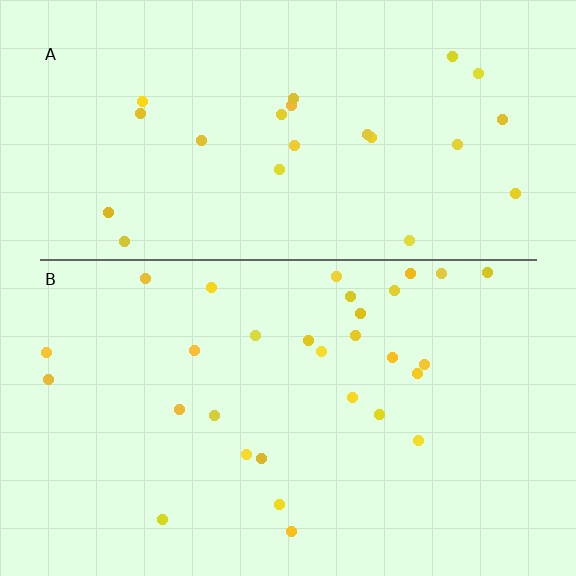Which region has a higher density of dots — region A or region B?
B (the bottom).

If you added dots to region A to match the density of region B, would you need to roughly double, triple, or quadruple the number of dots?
Approximately double.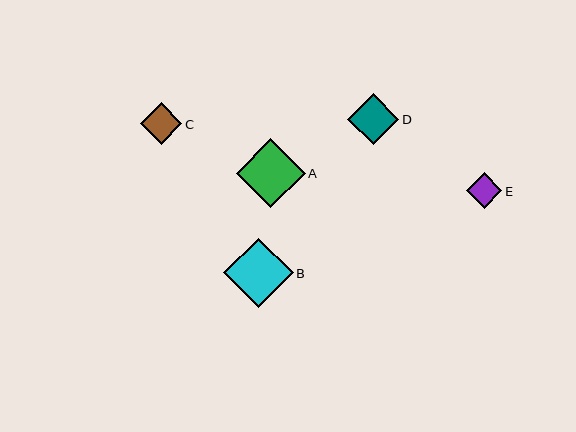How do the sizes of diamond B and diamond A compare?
Diamond B and diamond A are approximately the same size.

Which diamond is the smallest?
Diamond E is the smallest with a size of approximately 36 pixels.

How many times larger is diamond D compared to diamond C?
Diamond D is approximately 1.2 times the size of diamond C.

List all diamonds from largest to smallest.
From largest to smallest: B, A, D, C, E.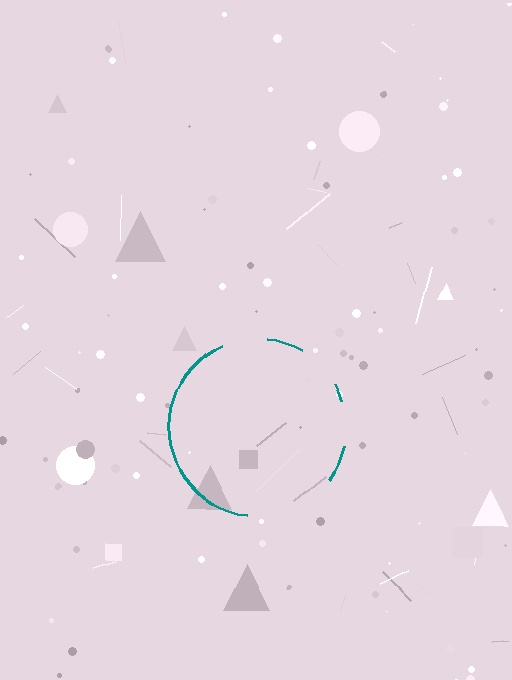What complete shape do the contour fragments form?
The contour fragments form a circle.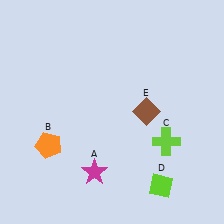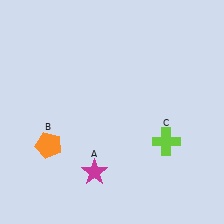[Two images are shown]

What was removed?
The lime diamond (D), the brown diamond (E) were removed in Image 2.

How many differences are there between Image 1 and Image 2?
There are 2 differences between the two images.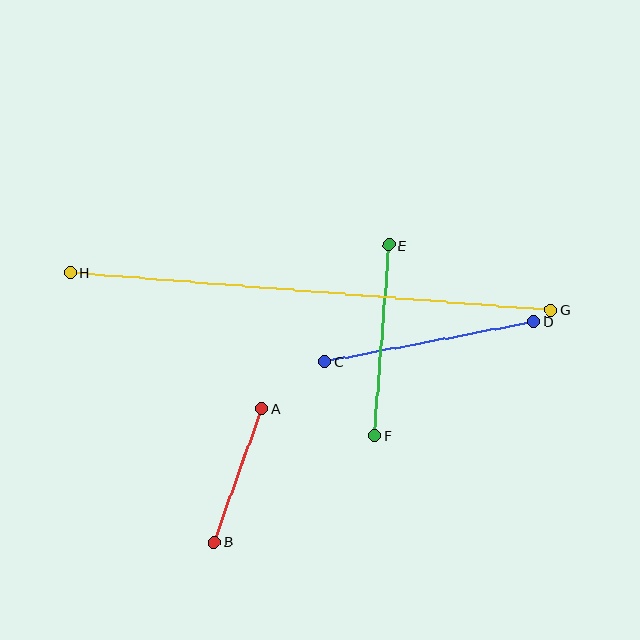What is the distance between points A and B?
The distance is approximately 142 pixels.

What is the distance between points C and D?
The distance is approximately 213 pixels.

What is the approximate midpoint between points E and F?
The midpoint is at approximately (382, 340) pixels.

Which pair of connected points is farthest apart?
Points G and H are farthest apart.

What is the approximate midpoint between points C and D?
The midpoint is at approximately (429, 342) pixels.